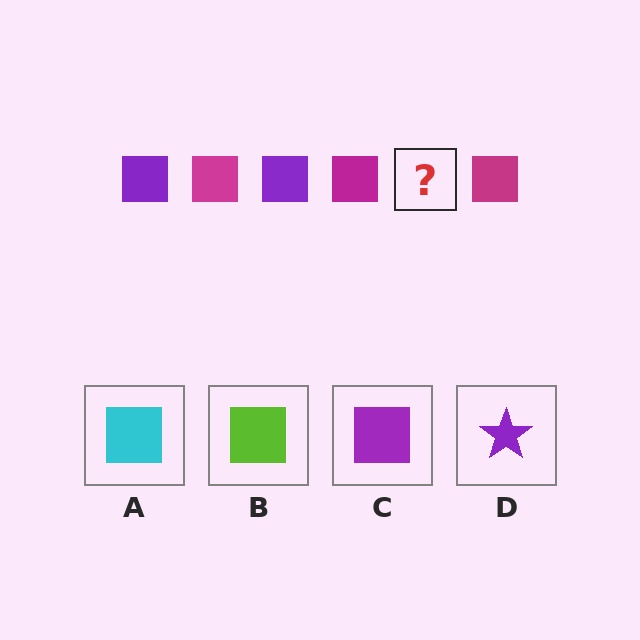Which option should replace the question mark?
Option C.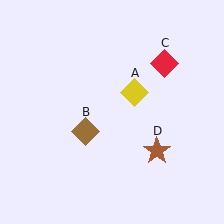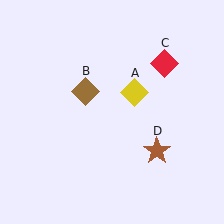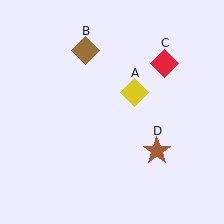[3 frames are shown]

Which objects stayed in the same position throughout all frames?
Yellow diamond (object A) and red diamond (object C) and brown star (object D) remained stationary.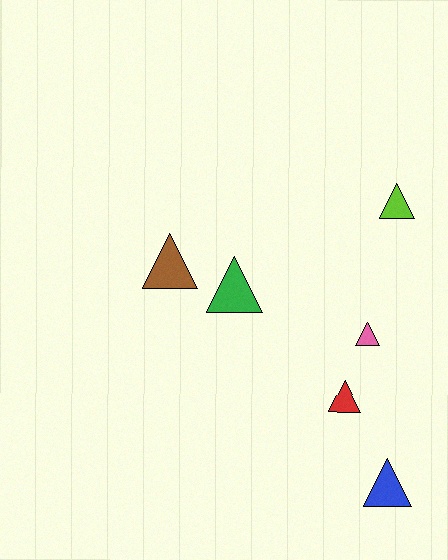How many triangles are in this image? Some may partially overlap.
There are 6 triangles.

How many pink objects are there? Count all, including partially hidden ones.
There is 1 pink object.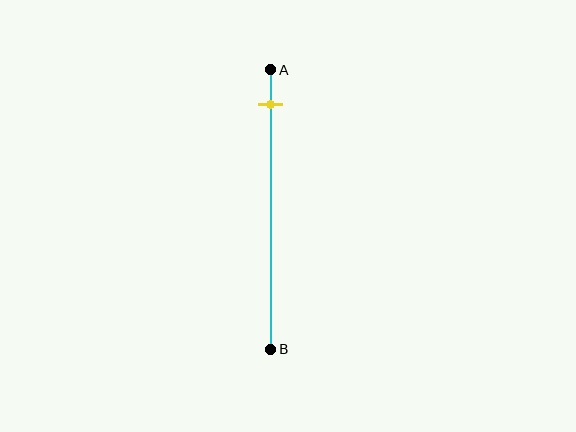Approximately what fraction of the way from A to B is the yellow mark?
The yellow mark is approximately 15% of the way from A to B.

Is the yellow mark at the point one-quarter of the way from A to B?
No, the mark is at about 15% from A, not at the 25% one-quarter point.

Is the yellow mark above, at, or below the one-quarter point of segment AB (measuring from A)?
The yellow mark is above the one-quarter point of segment AB.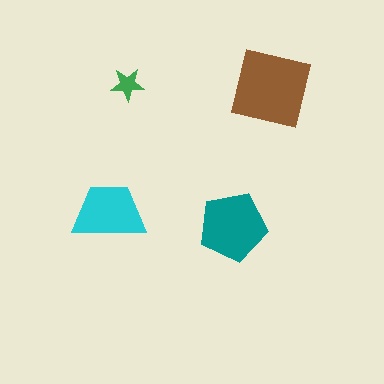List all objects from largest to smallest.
The brown square, the teal pentagon, the cyan trapezoid, the green star.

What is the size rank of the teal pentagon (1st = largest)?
2nd.